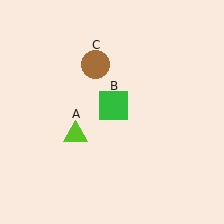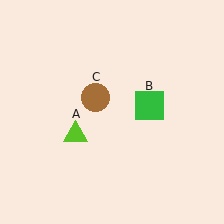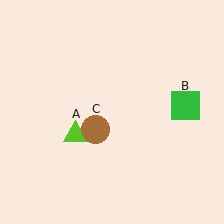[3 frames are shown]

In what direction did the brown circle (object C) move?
The brown circle (object C) moved down.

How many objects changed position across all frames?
2 objects changed position: green square (object B), brown circle (object C).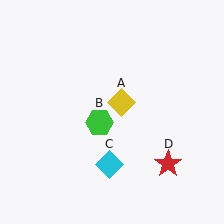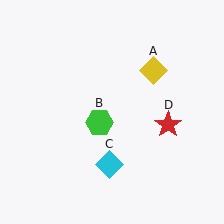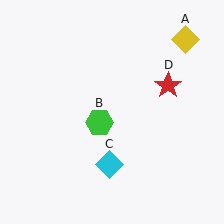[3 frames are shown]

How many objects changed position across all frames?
2 objects changed position: yellow diamond (object A), red star (object D).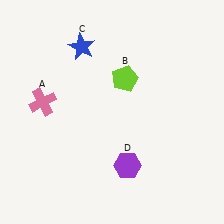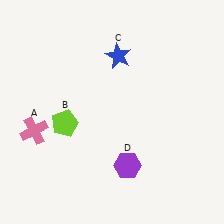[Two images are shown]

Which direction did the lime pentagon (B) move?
The lime pentagon (B) moved left.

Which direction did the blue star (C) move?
The blue star (C) moved right.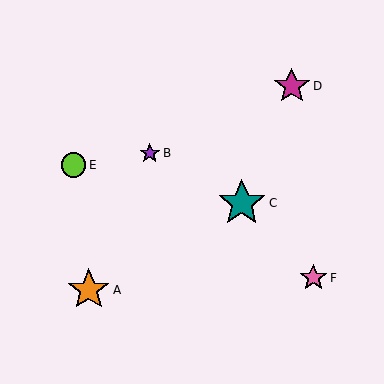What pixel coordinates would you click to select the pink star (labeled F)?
Click at (313, 278) to select the pink star F.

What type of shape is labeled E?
Shape E is a lime circle.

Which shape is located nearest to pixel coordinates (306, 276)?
The pink star (labeled F) at (313, 278) is nearest to that location.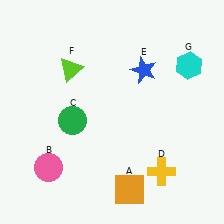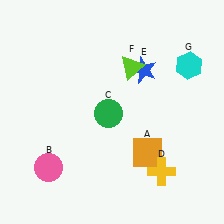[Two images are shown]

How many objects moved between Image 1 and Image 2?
3 objects moved between the two images.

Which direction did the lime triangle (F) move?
The lime triangle (F) moved right.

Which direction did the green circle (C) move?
The green circle (C) moved right.